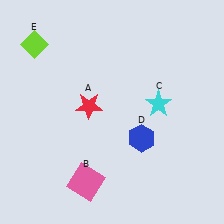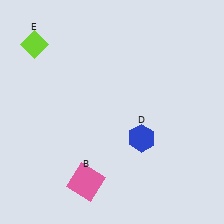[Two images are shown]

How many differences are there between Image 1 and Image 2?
There are 2 differences between the two images.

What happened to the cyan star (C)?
The cyan star (C) was removed in Image 2. It was in the top-right area of Image 1.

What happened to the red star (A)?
The red star (A) was removed in Image 2. It was in the top-left area of Image 1.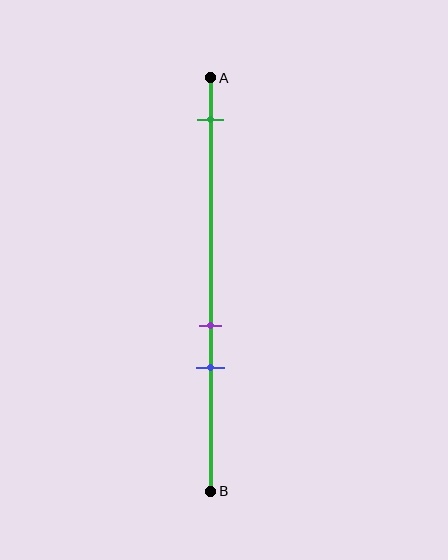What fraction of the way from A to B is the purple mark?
The purple mark is approximately 60% (0.6) of the way from A to B.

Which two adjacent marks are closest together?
The purple and blue marks are the closest adjacent pair.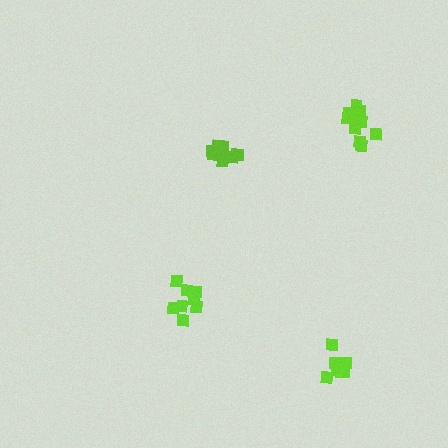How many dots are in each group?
Group 1: 8 dots, Group 2: 9 dots, Group 3: 10 dots, Group 4: 8 dots (35 total).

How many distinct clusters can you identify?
There are 4 distinct clusters.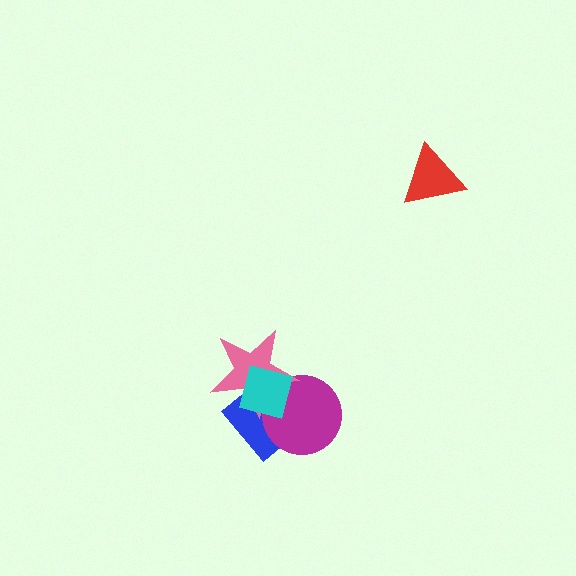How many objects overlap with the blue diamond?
3 objects overlap with the blue diamond.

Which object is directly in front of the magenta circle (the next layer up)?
The pink star is directly in front of the magenta circle.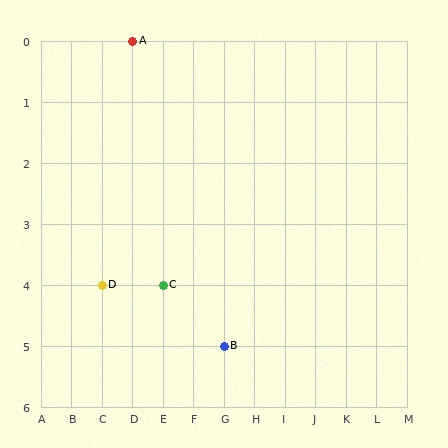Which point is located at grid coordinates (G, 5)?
Point B is at (G, 5).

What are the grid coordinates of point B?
Point B is at grid coordinates (G, 5).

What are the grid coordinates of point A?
Point A is at grid coordinates (D, 0).